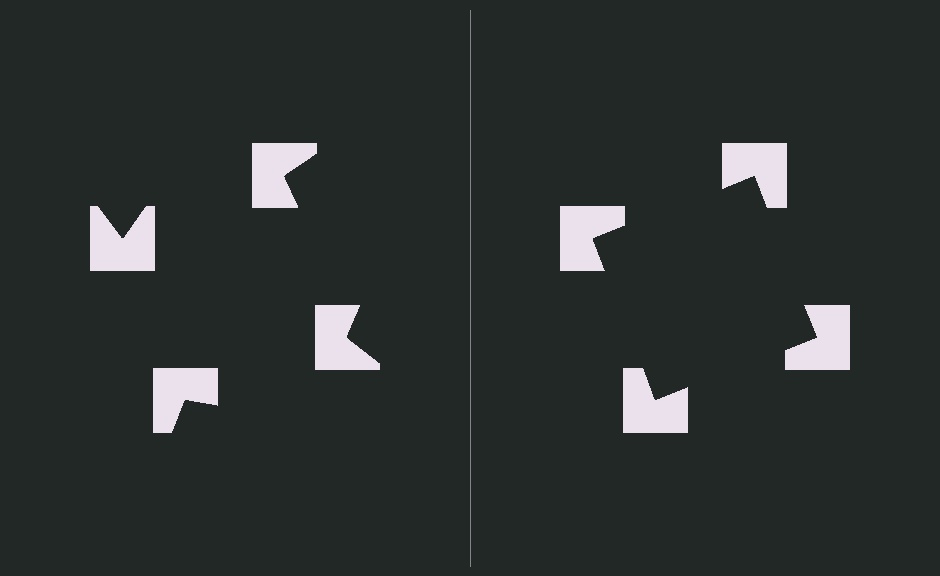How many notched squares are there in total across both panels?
8 — 4 on each side.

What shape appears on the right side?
An illusory square.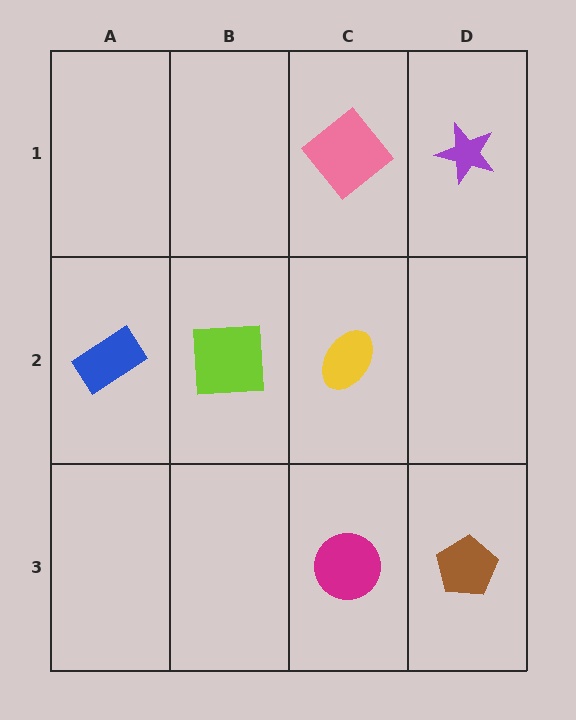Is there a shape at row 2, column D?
No, that cell is empty.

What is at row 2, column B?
A lime square.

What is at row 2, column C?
A yellow ellipse.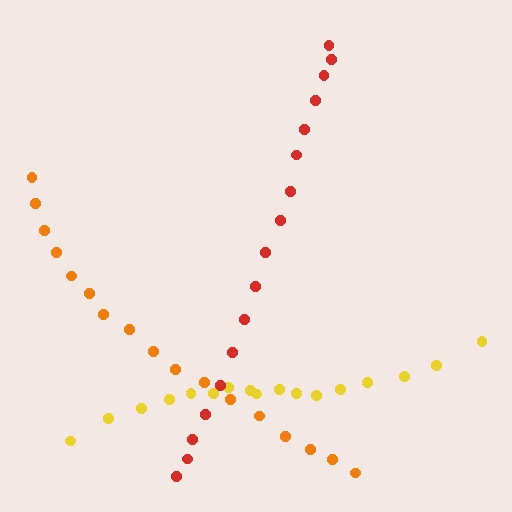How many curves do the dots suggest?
There are 3 distinct paths.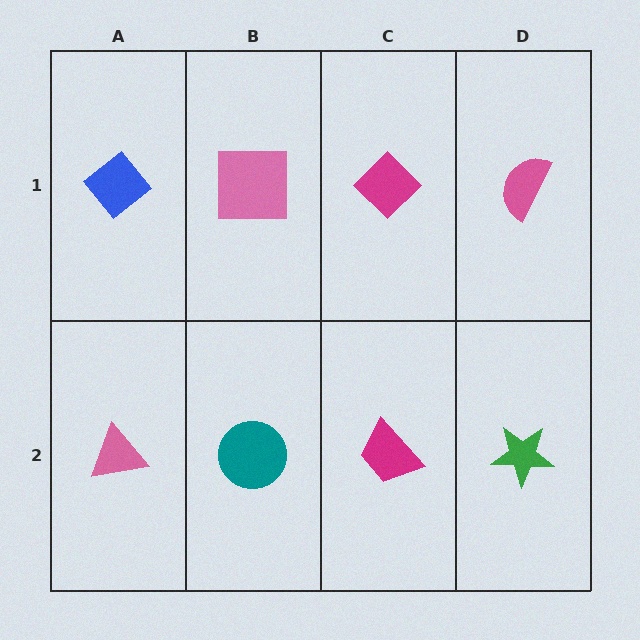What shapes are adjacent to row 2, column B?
A pink square (row 1, column B), a pink triangle (row 2, column A), a magenta trapezoid (row 2, column C).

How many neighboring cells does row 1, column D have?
2.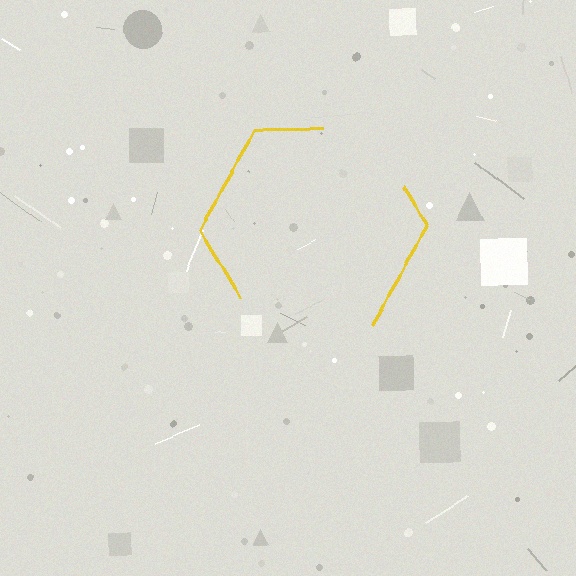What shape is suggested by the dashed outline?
The dashed outline suggests a hexagon.